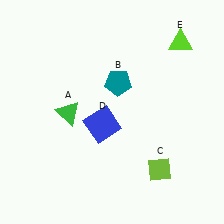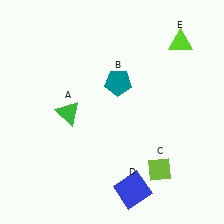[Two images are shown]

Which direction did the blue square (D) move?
The blue square (D) moved down.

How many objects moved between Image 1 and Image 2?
1 object moved between the two images.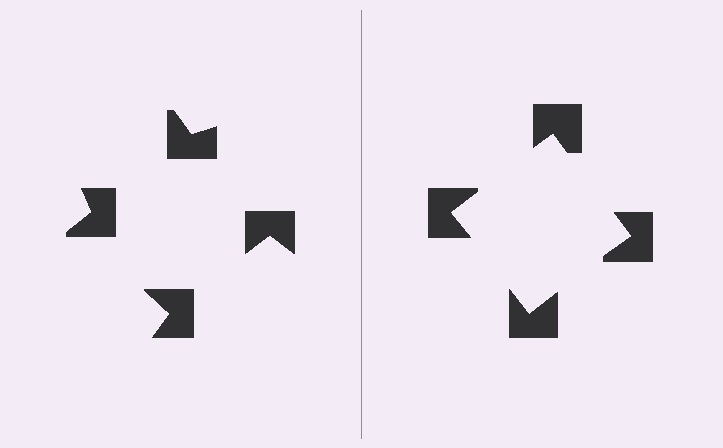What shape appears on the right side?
An illusory square.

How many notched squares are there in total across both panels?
8 — 4 on each side.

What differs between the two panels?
The notched squares are positioned identically on both sides; only the wedge orientations differ. On the right they align to a square; on the left they are misaligned.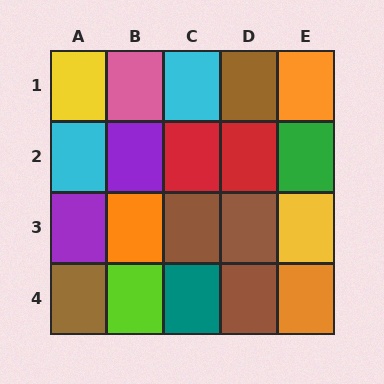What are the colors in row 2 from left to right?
Cyan, purple, red, red, green.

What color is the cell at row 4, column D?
Brown.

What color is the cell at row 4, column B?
Lime.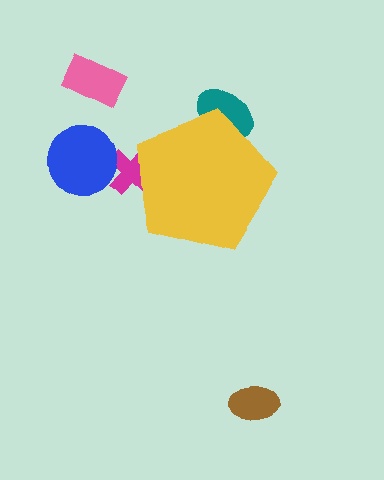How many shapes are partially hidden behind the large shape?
2 shapes are partially hidden.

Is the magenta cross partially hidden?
Yes, the magenta cross is partially hidden behind the yellow pentagon.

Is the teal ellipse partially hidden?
Yes, the teal ellipse is partially hidden behind the yellow pentagon.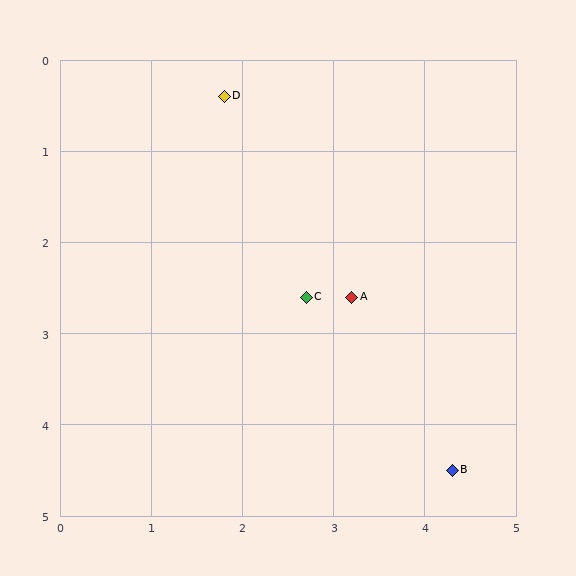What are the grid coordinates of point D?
Point D is at approximately (1.8, 0.4).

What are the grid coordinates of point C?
Point C is at approximately (2.7, 2.6).